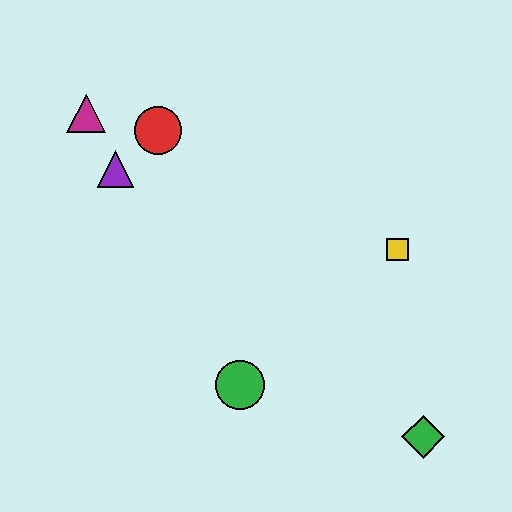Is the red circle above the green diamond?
Yes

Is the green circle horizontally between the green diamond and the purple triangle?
Yes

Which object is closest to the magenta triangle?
The purple triangle is closest to the magenta triangle.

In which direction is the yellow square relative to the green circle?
The yellow square is to the right of the green circle.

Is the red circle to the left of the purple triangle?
No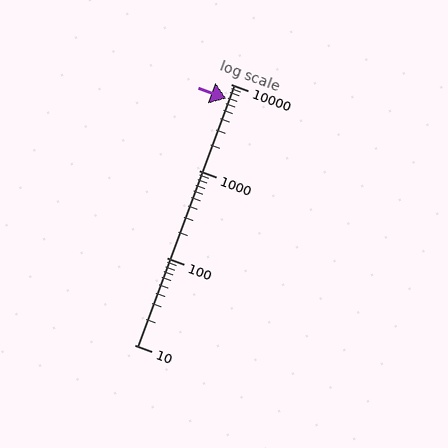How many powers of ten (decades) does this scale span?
The scale spans 3 decades, from 10 to 10000.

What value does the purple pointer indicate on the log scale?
The pointer indicates approximately 6800.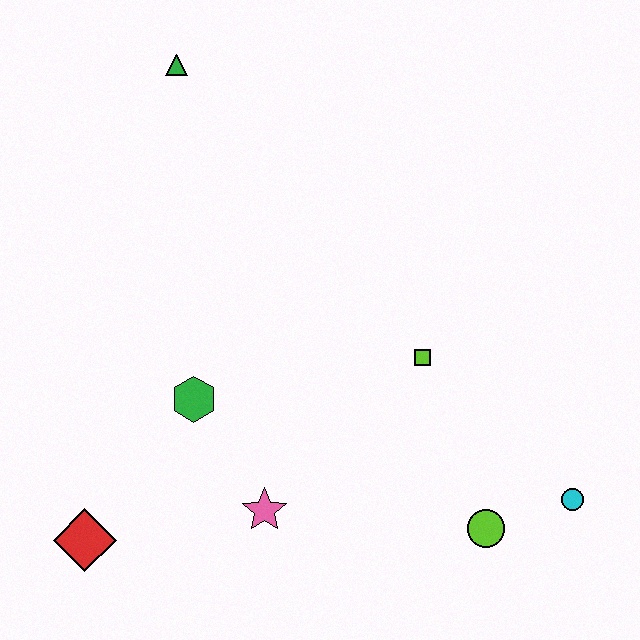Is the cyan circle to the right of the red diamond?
Yes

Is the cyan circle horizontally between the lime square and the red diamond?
No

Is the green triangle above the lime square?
Yes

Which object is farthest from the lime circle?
The green triangle is farthest from the lime circle.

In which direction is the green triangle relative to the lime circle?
The green triangle is above the lime circle.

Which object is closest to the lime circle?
The cyan circle is closest to the lime circle.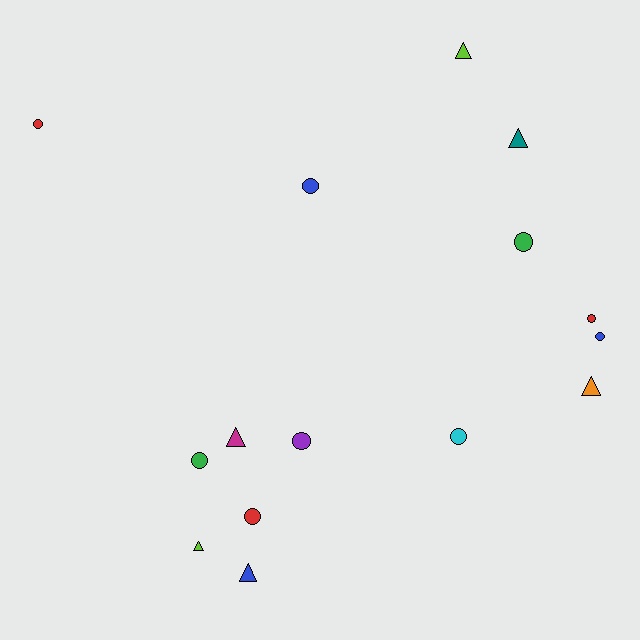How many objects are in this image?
There are 15 objects.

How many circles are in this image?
There are 9 circles.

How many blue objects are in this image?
There are 3 blue objects.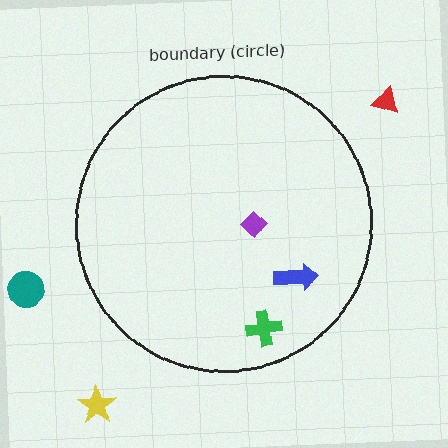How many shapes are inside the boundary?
3 inside, 3 outside.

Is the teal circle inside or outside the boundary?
Outside.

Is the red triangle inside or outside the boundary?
Outside.